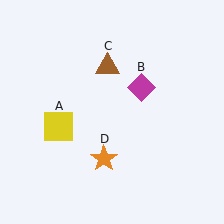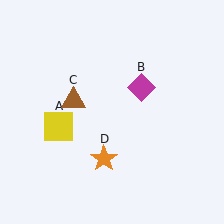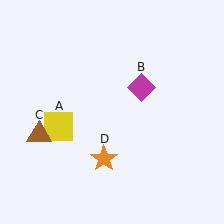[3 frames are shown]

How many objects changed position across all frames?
1 object changed position: brown triangle (object C).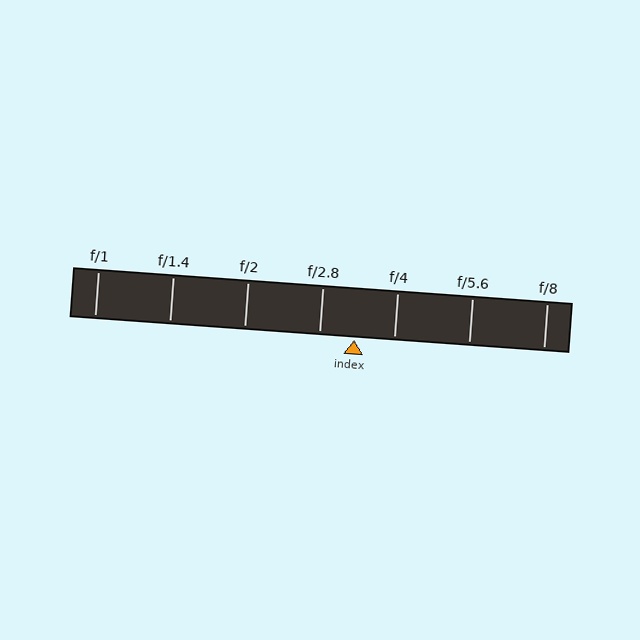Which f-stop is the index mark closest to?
The index mark is closest to f/2.8.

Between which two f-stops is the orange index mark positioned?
The index mark is between f/2.8 and f/4.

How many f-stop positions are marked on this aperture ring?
There are 7 f-stop positions marked.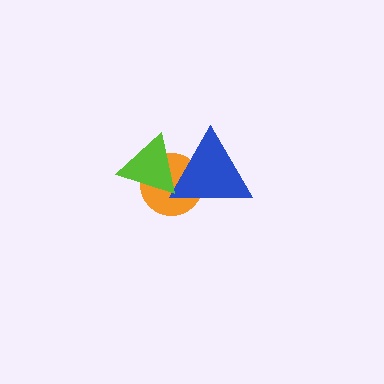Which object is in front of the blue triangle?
The lime triangle is in front of the blue triangle.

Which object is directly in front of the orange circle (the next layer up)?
The blue triangle is directly in front of the orange circle.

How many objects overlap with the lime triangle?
2 objects overlap with the lime triangle.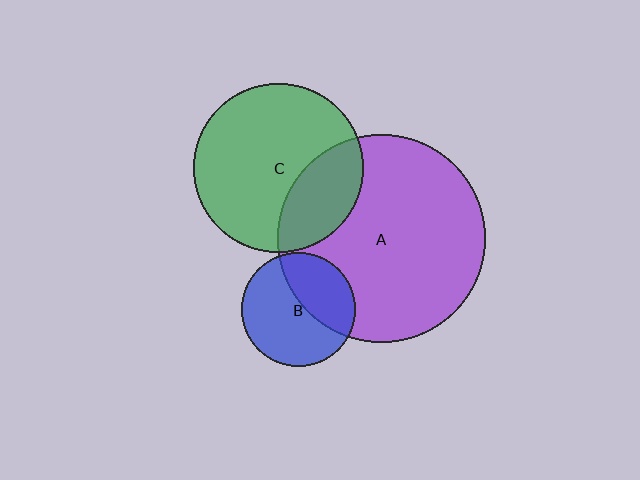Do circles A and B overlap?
Yes.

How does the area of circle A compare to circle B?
Approximately 3.3 times.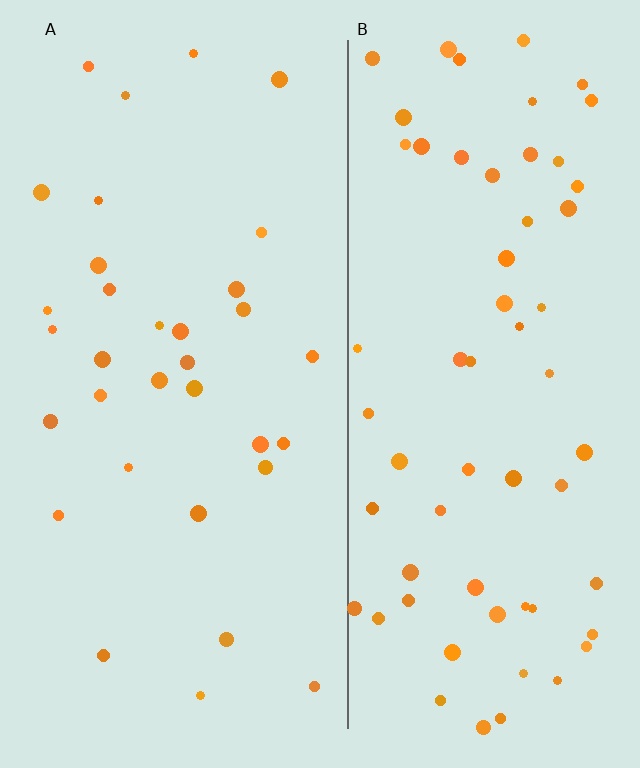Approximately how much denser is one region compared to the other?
Approximately 1.9× — region B over region A.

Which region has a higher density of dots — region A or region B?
B (the right).